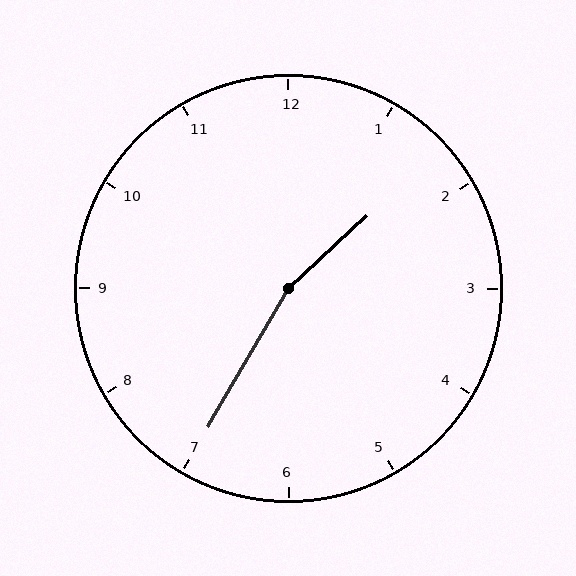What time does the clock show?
1:35.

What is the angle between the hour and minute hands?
Approximately 162 degrees.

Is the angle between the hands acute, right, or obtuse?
It is obtuse.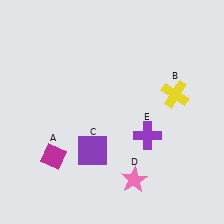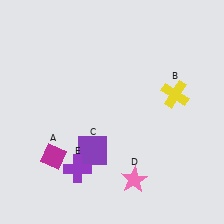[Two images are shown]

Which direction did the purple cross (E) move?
The purple cross (E) moved left.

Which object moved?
The purple cross (E) moved left.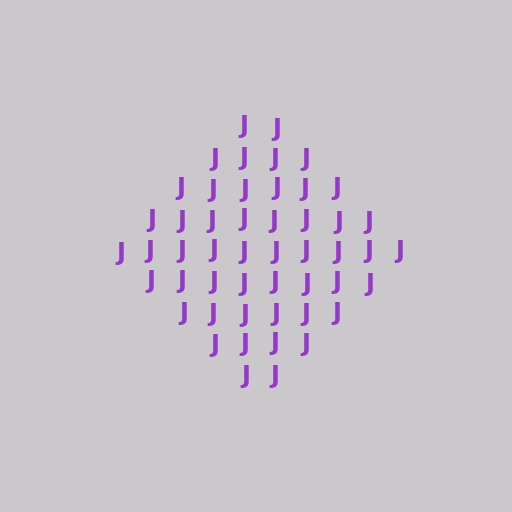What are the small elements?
The small elements are letter J's.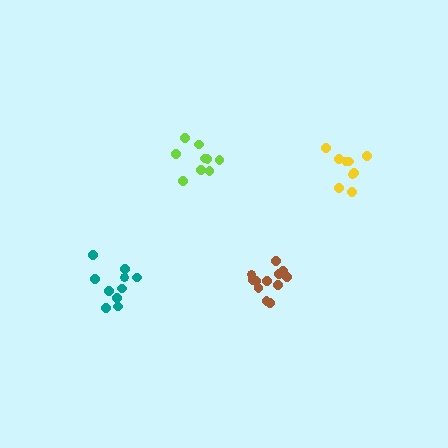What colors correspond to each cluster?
The clusters are colored: yellow, teal, brown, lime.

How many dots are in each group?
Group 1: 10 dots, Group 2: 10 dots, Group 3: 12 dots, Group 4: 9 dots (41 total).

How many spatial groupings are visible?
There are 4 spatial groupings.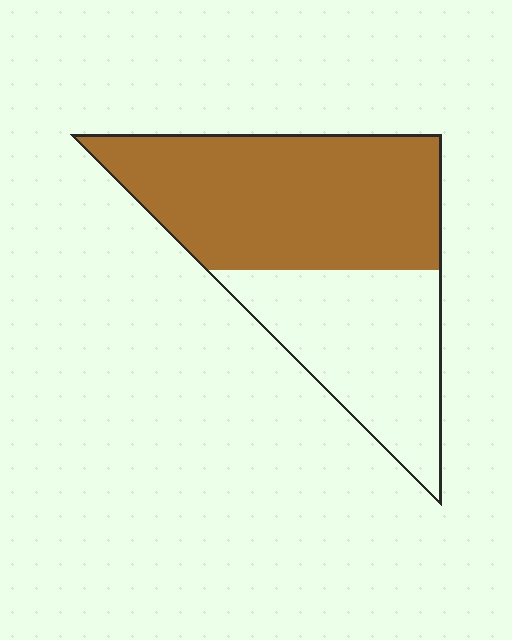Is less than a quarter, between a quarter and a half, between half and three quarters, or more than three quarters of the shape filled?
Between half and three quarters.